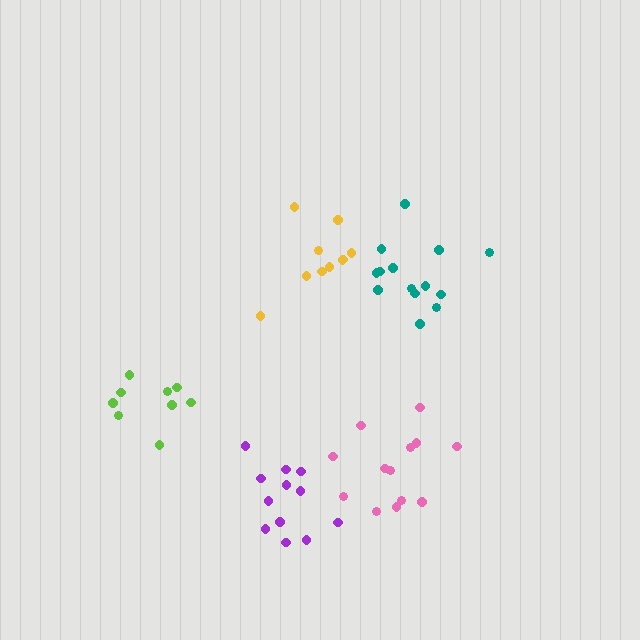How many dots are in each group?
Group 1: 13 dots, Group 2: 10 dots, Group 3: 9 dots, Group 4: 14 dots, Group 5: 12 dots (58 total).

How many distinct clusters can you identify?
There are 5 distinct clusters.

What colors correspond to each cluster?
The clusters are colored: pink, yellow, lime, teal, purple.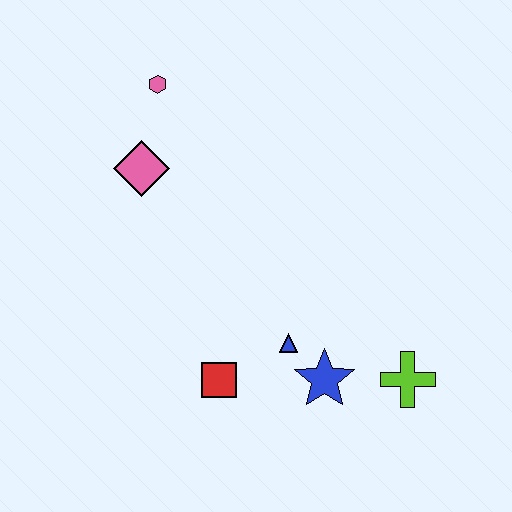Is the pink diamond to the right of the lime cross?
No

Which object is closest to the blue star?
The blue triangle is closest to the blue star.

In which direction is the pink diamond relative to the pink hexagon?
The pink diamond is below the pink hexagon.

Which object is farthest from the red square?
The pink hexagon is farthest from the red square.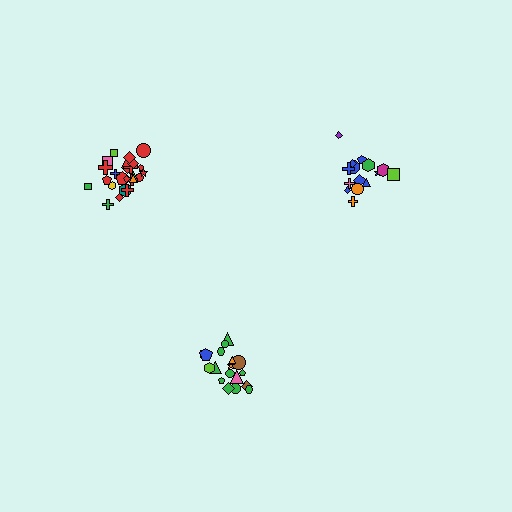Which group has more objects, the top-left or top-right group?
The top-left group.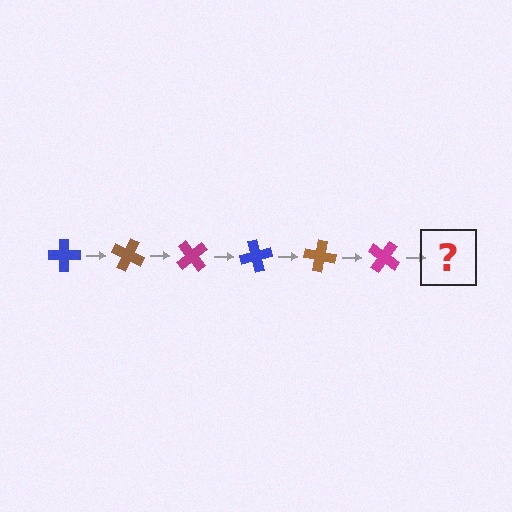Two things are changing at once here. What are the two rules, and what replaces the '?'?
The two rules are that it rotates 25 degrees each step and the color cycles through blue, brown, and magenta. The '?' should be a blue cross, rotated 150 degrees from the start.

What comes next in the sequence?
The next element should be a blue cross, rotated 150 degrees from the start.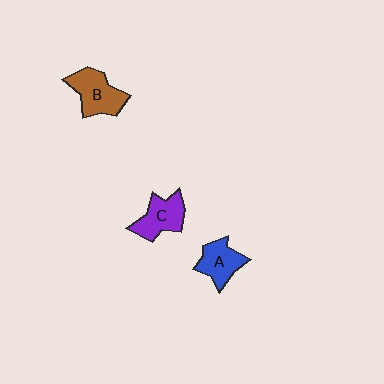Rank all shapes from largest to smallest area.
From largest to smallest: B (brown), C (purple), A (blue).